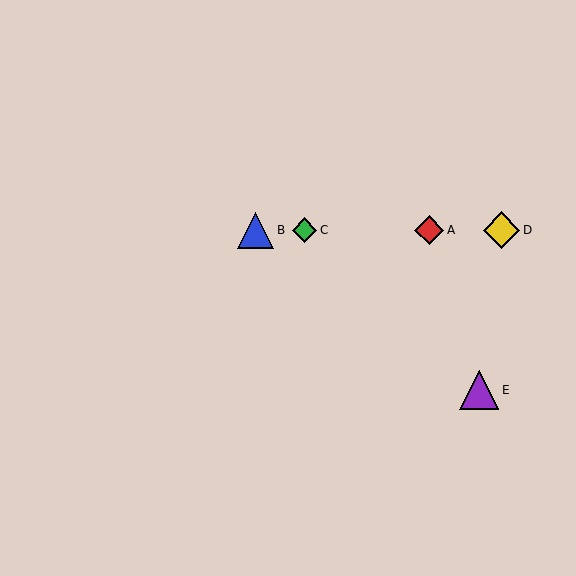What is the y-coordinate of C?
Object C is at y≈230.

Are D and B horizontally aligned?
Yes, both are at y≈230.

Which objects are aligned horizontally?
Objects A, B, C, D are aligned horizontally.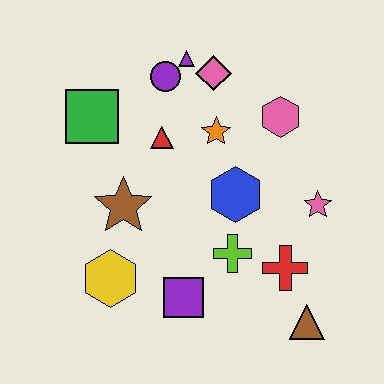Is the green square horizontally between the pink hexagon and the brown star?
No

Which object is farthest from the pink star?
The green square is farthest from the pink star.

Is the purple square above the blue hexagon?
No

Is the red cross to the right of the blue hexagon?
Yes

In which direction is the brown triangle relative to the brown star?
The brown triangle is to the right of the brown star.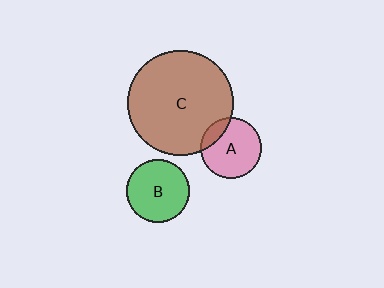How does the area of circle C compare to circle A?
Approximately 3.0 times.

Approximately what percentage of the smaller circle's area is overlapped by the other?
Approximately 15%.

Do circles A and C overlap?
Yes.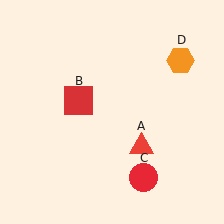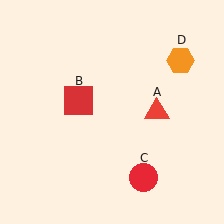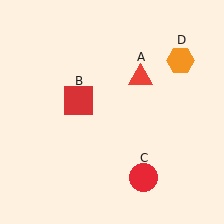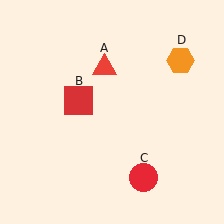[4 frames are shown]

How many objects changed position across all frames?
1 object changed position: red triangle (object A).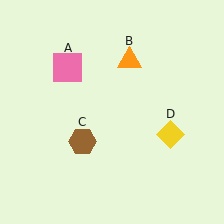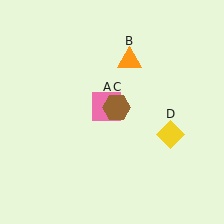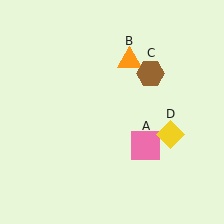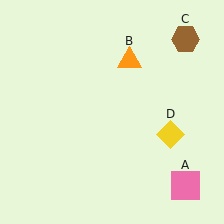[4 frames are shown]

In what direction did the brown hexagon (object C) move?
The brown hexagon (object C) moved up and to the right.